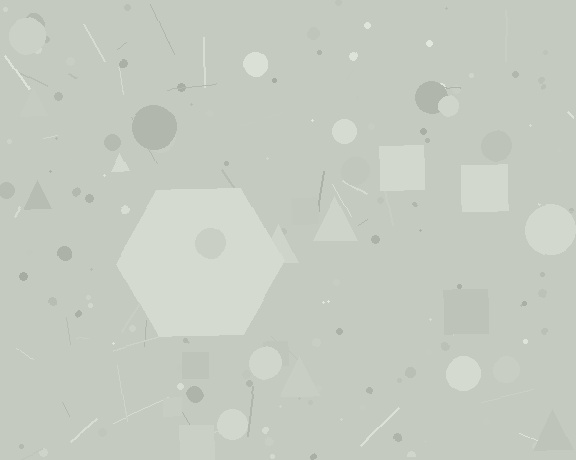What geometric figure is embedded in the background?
A hexagon is embedded in the background.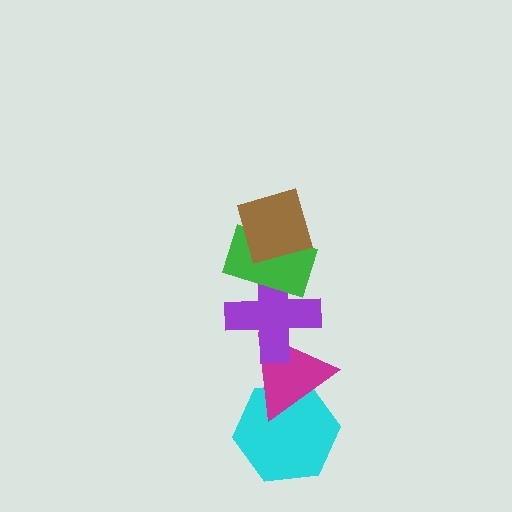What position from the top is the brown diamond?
The brown diamond is 1st from the top.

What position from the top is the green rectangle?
The green rectangle is 2nd from the top.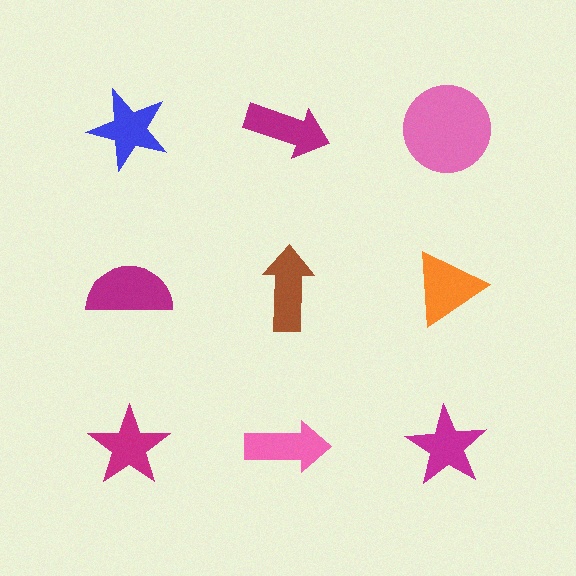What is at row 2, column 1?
A magenta semicircle.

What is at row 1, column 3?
A pink circle.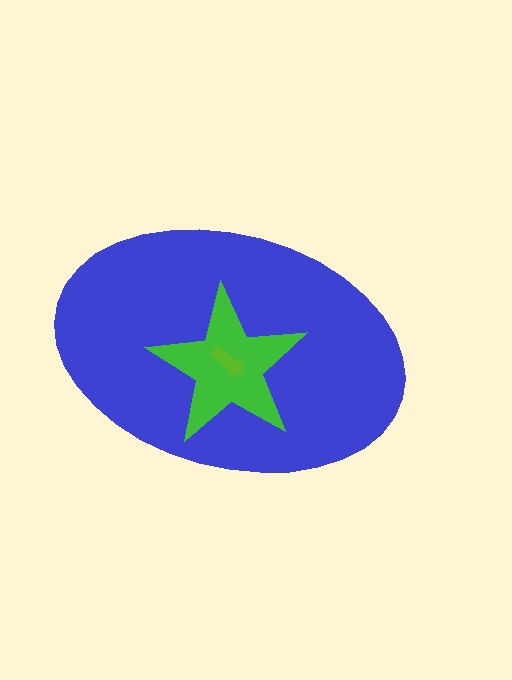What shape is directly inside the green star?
The lime arrow.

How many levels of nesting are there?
3.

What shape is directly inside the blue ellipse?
The green star.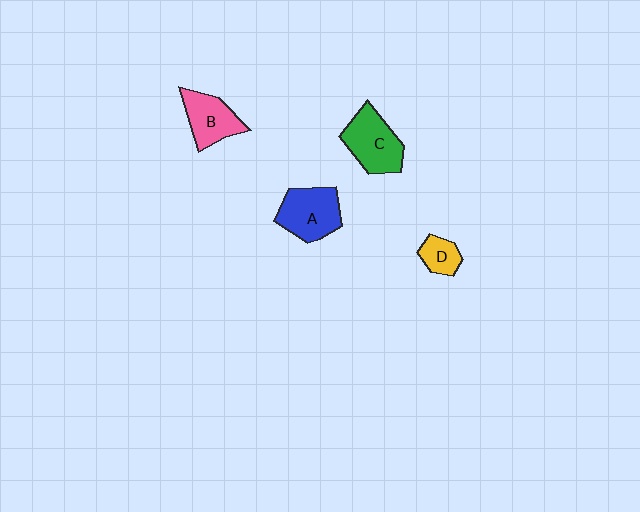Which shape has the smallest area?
Shape D (yellow).